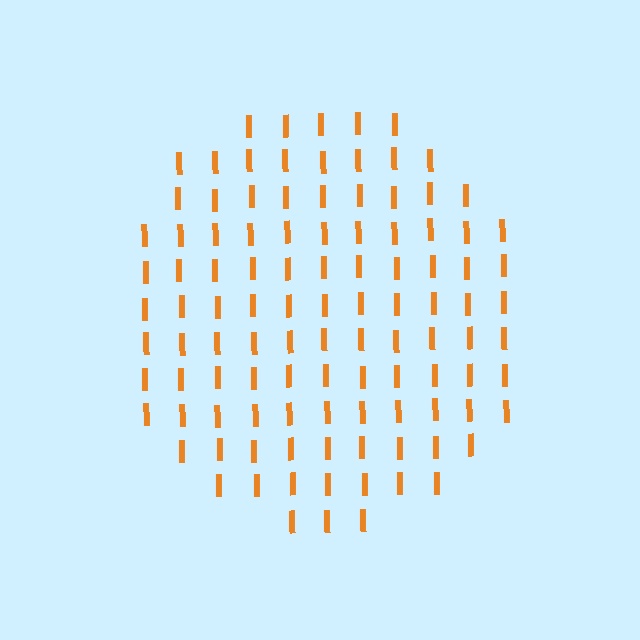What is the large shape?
The large shape is a circle.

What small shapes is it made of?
It is made of small letter I's.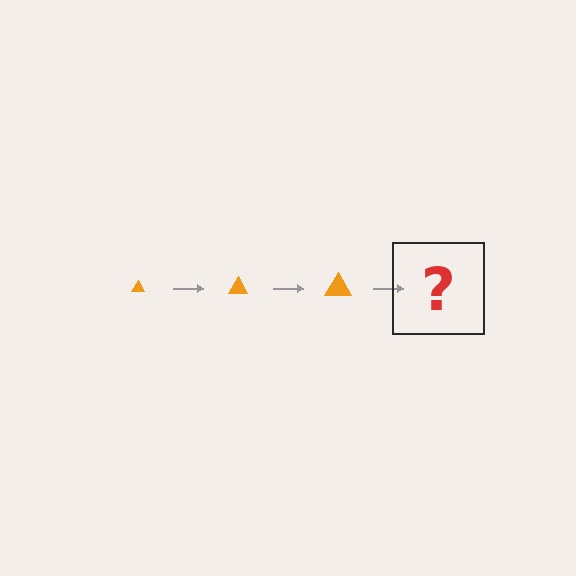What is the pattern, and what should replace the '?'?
The pattern is that the triangle gets progressively larger each step. The '?' should be an orange triangle, larger than the previous one.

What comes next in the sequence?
The next element should be an orange triangle, larger than the previous one.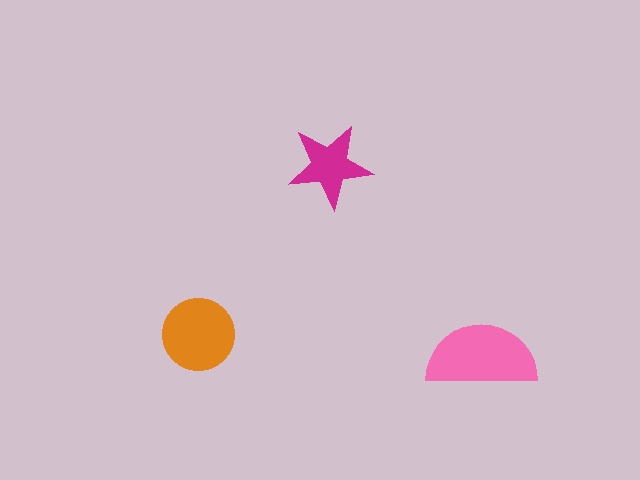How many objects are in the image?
There are 3 objects in the image.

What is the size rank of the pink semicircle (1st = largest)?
1st.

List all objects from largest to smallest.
The pink semicircle, the orange circle, the magenta star.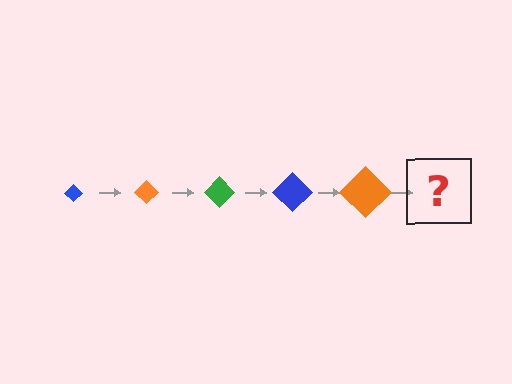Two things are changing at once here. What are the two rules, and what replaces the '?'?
The two rules are that the diamond grows larger each step and the color cycles through blue, orange, and green. The '?' should be a green diamond, larger than the previous one.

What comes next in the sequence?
The next element should be a green diamond, larger than the previous one.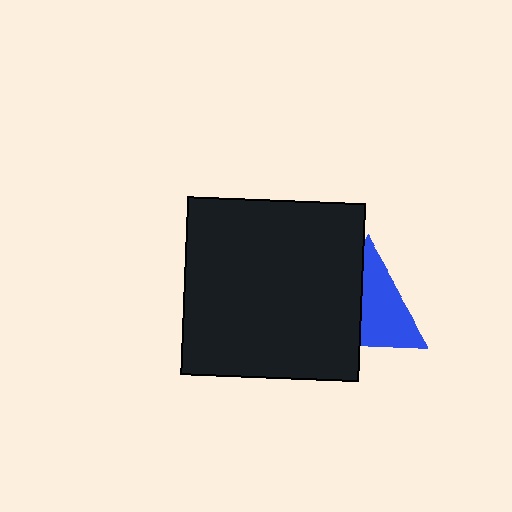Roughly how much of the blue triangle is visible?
About half of it is visible (roughly 56%).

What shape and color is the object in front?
The object in front is a black square.